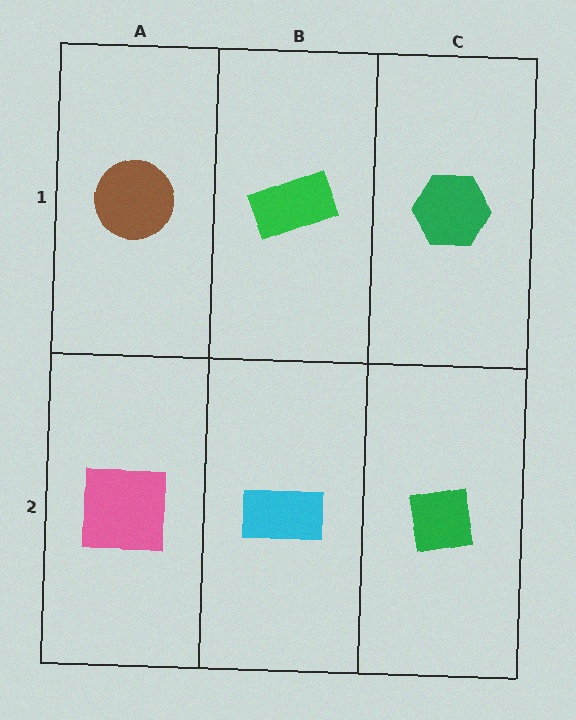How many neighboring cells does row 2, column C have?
2.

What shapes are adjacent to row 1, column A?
A pink square (row 2, column A), a green rectangle (row 1, column B).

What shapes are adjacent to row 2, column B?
A green rectangle (row 1, column B), a pink square (row 2, column A), a green square (row 2, column C).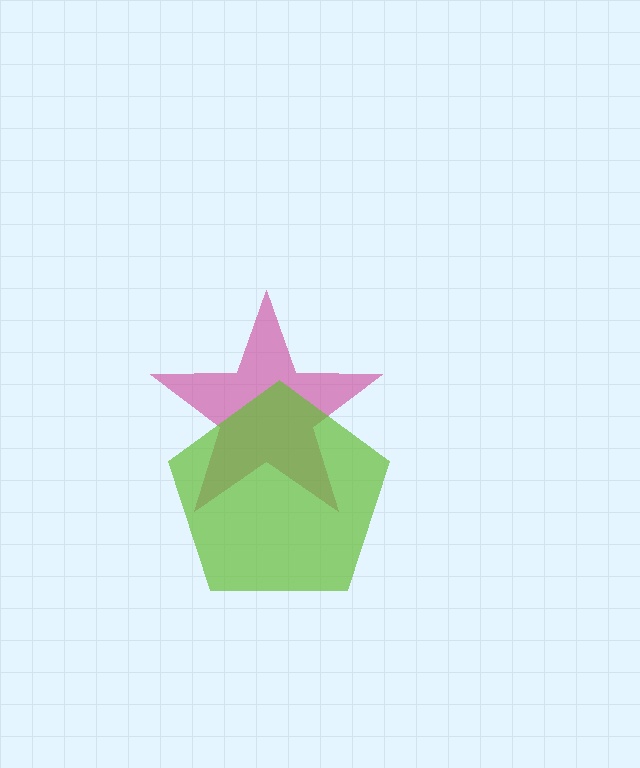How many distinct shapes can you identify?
There are 2 distinct shapes: a magenta star, a lime pentagon.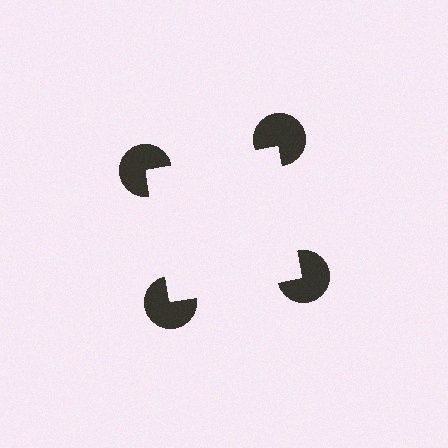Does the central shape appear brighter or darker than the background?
It typically appears slightly brighter than the background, even though no actual brightness change is drawn.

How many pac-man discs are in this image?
There are 4 — one at each vertex of the illusory square.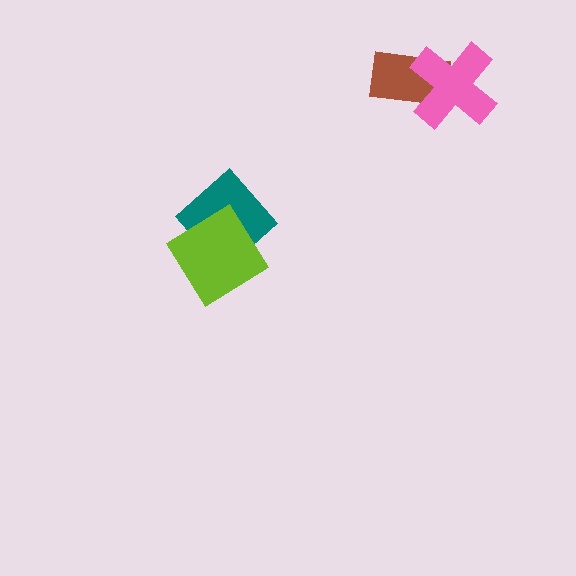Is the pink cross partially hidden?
No, no other shape covers it.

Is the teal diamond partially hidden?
Yes, it is partially covered by another shape.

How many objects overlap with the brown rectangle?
1 object overlaps with the brown rectangle.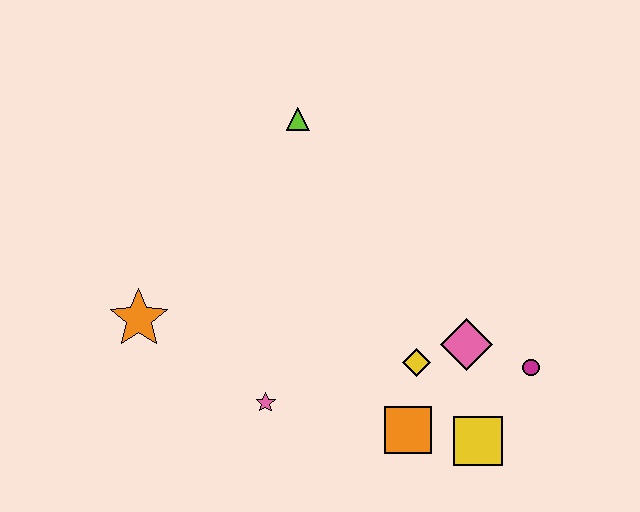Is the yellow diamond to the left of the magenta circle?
Yes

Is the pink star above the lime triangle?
No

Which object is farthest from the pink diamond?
The orange star is farthest from the pink diamond.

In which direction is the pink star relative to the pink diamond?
The pink star is to the left of the pink diamond.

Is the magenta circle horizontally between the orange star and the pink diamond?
No